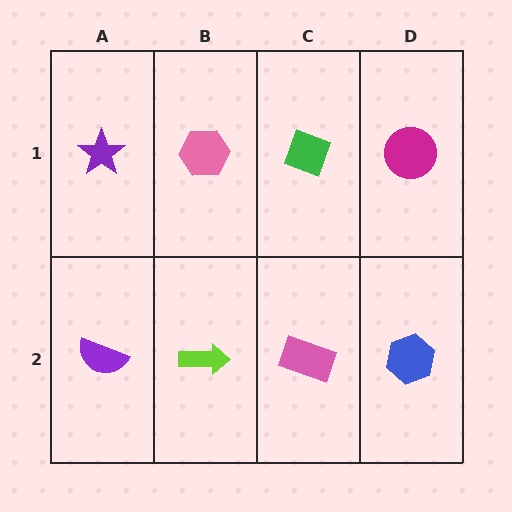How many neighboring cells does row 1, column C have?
3.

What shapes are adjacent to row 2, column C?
A green diamond (row 1, column C), a lime arrow (row 2, column B), a blue hexagon (row 2, column D).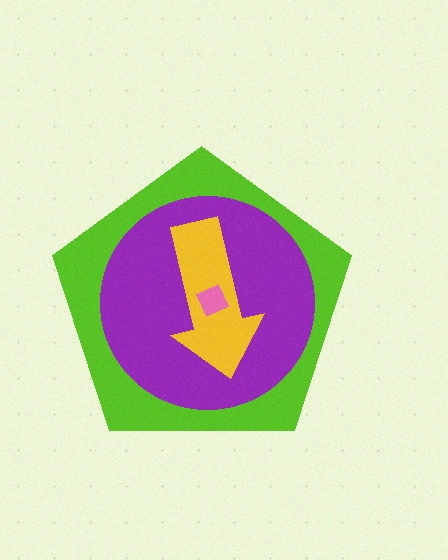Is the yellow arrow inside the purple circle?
Yes.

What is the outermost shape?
The lime pentagon.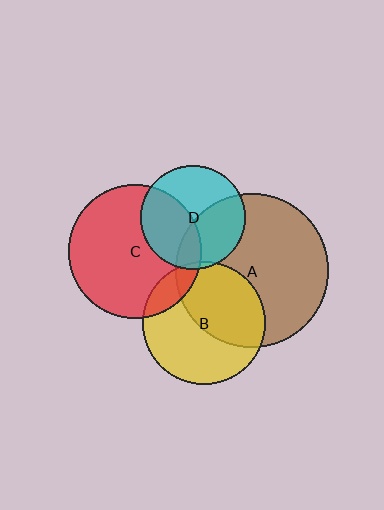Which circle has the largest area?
Circle A (brown).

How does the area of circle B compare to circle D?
Approximately 1.4 times.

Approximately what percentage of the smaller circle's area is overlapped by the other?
Approximately 5%.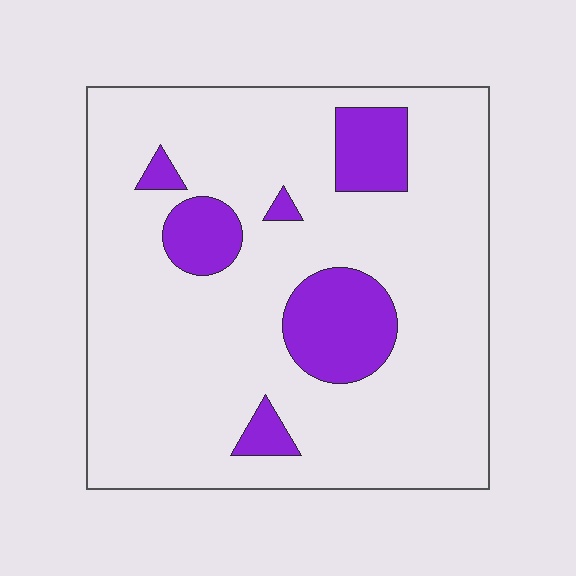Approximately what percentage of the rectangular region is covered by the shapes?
Approximately 15%.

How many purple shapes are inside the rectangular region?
6.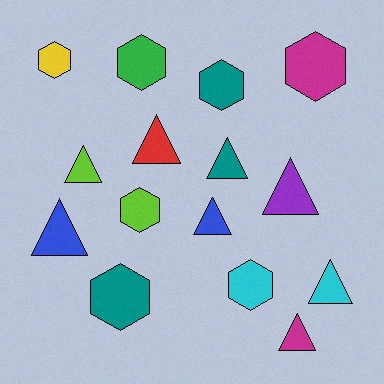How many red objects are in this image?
There is 1 red object.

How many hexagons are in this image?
There are 7 hexagons.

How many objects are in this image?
There are 15 objects.